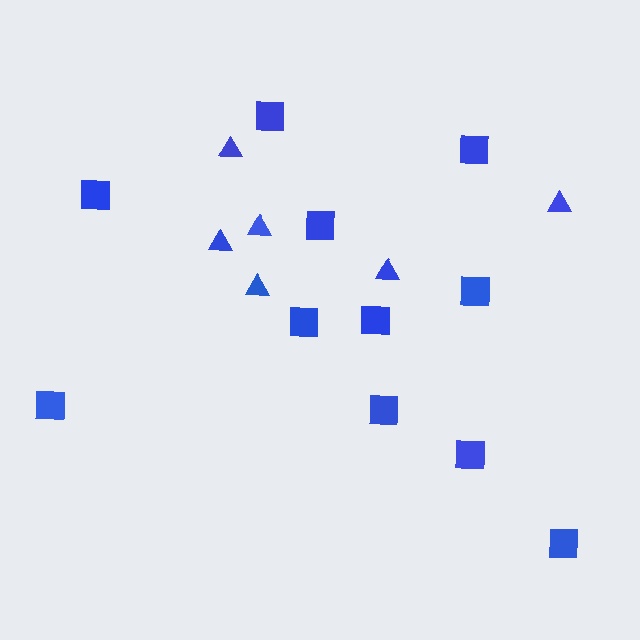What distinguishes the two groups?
There are 2 groups: one group of triangles (6) and one group of squares (11).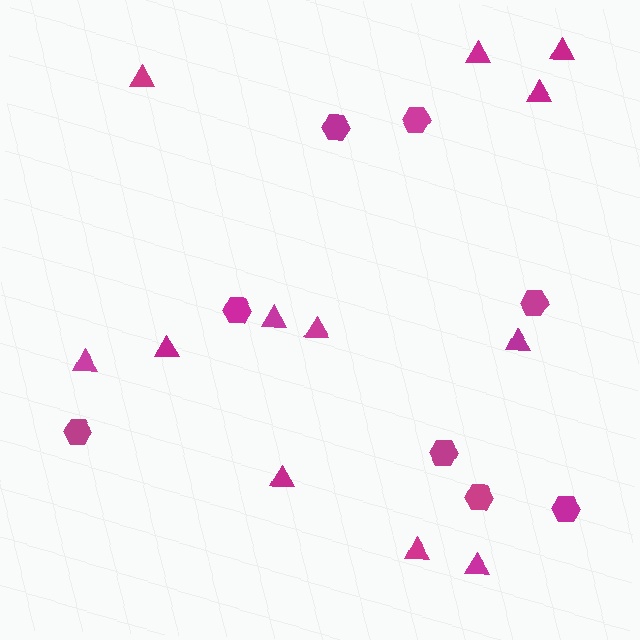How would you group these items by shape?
There are 2 groups: one group of triangles (12) and one group of hexagons (8).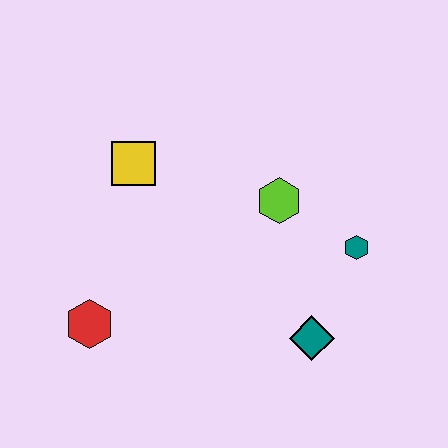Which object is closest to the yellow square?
The lime hexagon is closest to the yellow square.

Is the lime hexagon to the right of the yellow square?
Yes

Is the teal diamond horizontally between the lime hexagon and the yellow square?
No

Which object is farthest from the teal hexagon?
The red hexagon is farthest from the teal hexagon.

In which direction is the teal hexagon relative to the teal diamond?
The teal hexagon is above the teal diamond.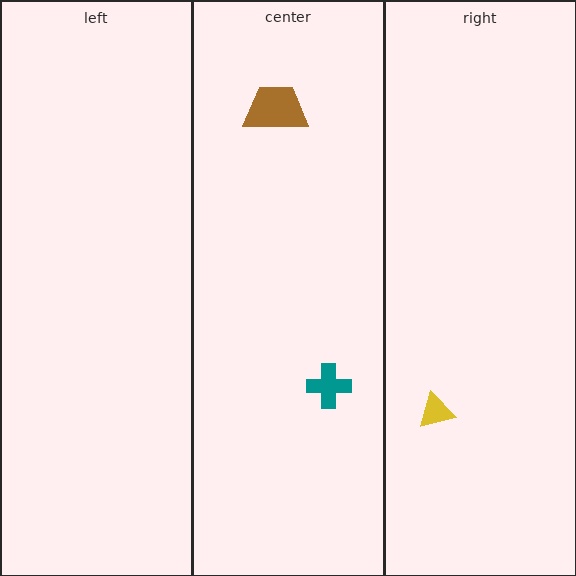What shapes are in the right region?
The yellow triangle.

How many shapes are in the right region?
1.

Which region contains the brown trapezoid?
The center region.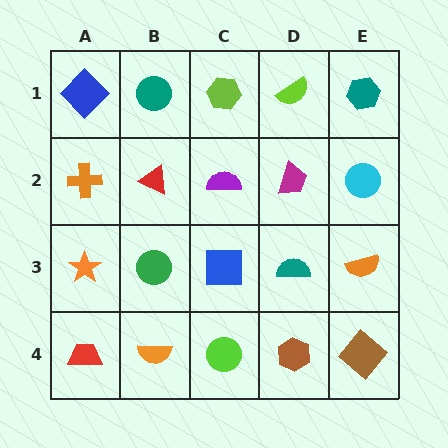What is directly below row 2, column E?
An orange semicircle.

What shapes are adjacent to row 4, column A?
An orange star (row 3, column A), an orange semicircle (row 4, column B).